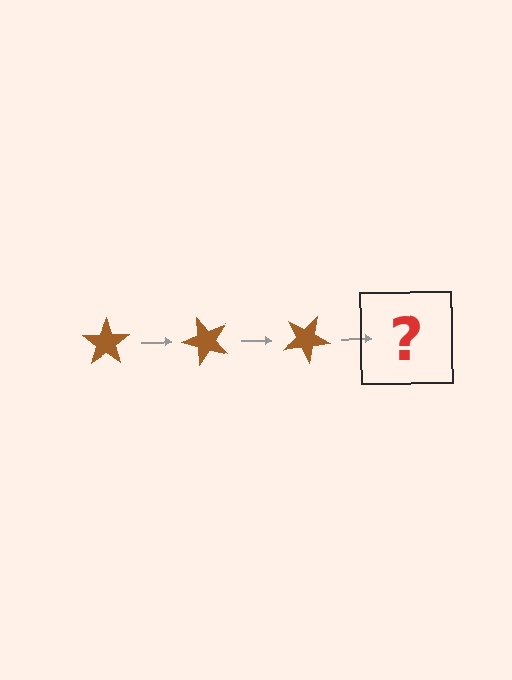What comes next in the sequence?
The next element should be a brown star rotated 150 degrees.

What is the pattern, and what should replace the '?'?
The pattern is that the star rotates 50 degrees each step. The '?' should be a brown star rotated 150 degrees.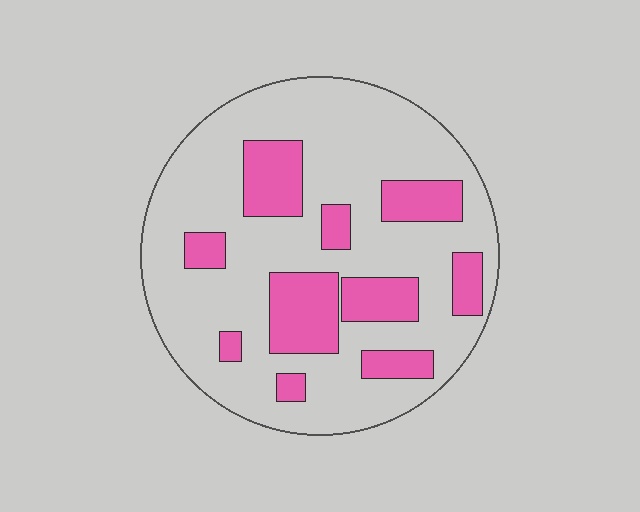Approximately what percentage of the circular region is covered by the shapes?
Approximately 25%.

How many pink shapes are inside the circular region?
10.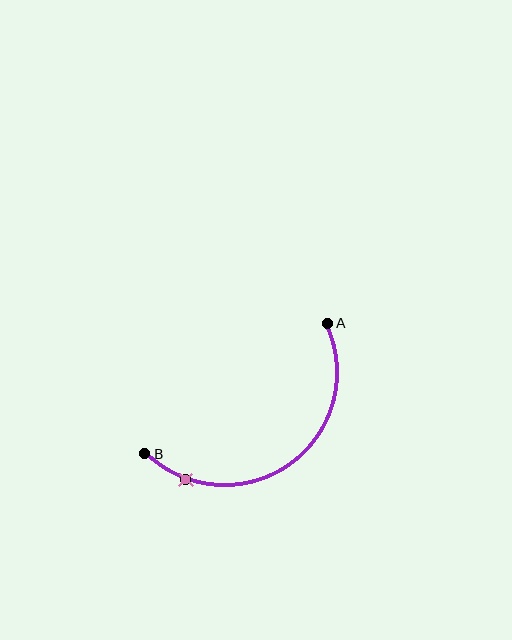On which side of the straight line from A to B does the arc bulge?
The arc bulges below and to the right of the straight line connecting A and B.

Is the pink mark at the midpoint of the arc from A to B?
No. The pink mark lies on the arc but is closer to endpoint B. The arc midpoint would be at the point on the curve equidistant along the arc from both A and B.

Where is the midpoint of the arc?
The arc midpoint is the point on the curve farthest from the straight line joining A and B. It sits below and to the right of that line.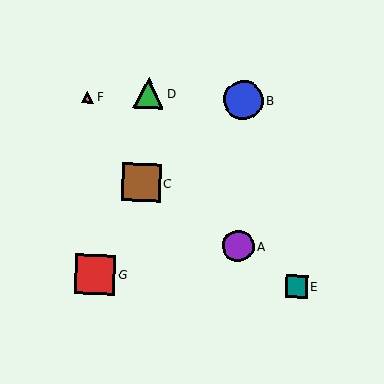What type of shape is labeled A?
Shape A is a purple circle.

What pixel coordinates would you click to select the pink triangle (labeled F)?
Click at (88, 97) to select the pink triangle F.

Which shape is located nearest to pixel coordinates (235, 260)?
The purple circle (labeled A) at (238, 246) is nearest to that location.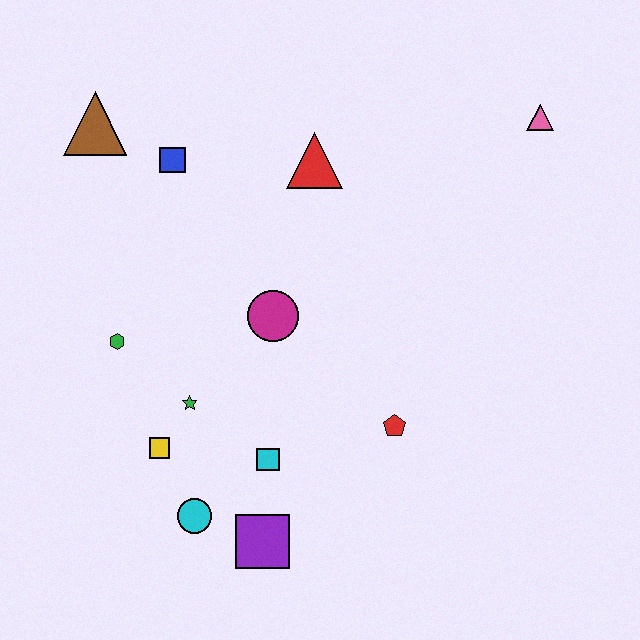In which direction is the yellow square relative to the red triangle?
The yellow square is below the red triangle.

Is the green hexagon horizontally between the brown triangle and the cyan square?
Yes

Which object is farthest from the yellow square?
The pink triangle is farthest from the yellow square.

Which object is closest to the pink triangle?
The red triangle is closest to the pink triangle.